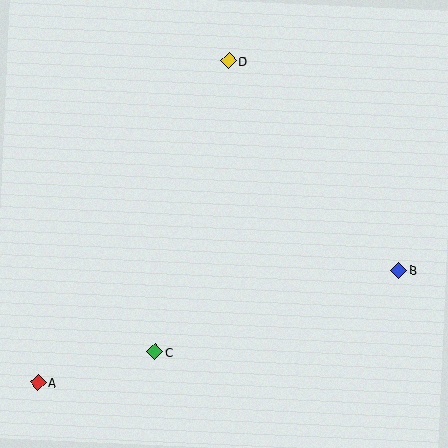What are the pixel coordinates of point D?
Point D is at (229, 61).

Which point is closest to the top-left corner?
Point D is closest to the top-left corner.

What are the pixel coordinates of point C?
Point C is at (155, 352).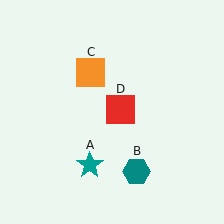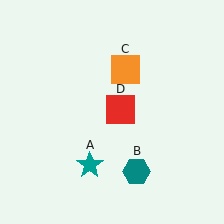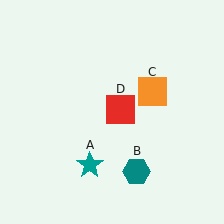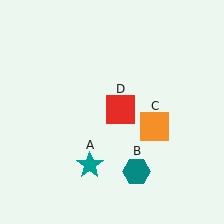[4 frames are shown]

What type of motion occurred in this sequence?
The orange square (object C) rotated clockwise around the center of the scene.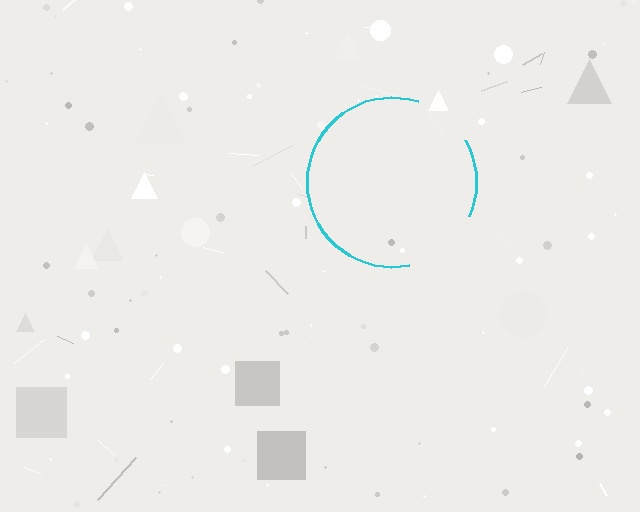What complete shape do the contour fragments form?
The contour fragments form a circle.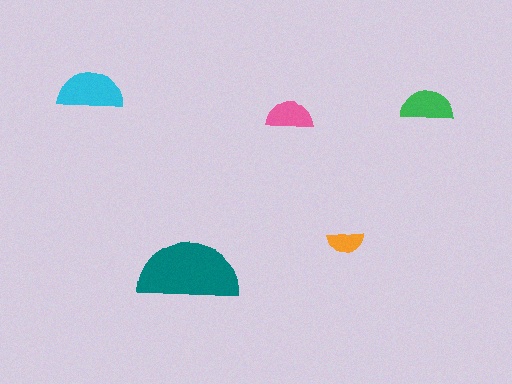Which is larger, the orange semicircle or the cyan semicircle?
The cyan one.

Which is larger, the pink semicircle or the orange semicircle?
The pink one.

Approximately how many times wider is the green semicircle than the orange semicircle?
About 1.5 times wider.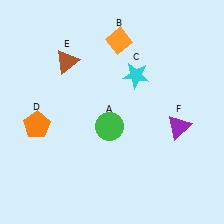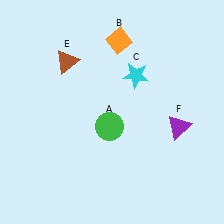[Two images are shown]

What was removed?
The orange pentagon (D) was removed in Image 2.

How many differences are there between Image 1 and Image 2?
There is 1 difference between the two images.